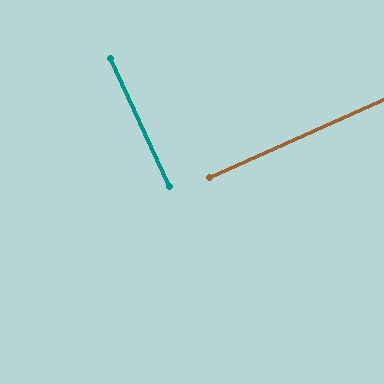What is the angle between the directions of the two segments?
Approximately 89 degrees.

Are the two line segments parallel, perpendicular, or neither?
Perpendicular — they meet at approximately 89°.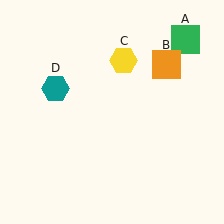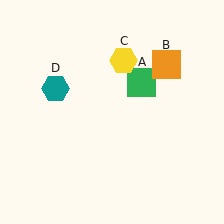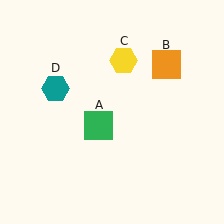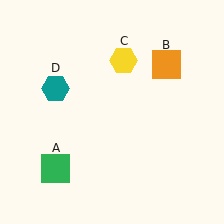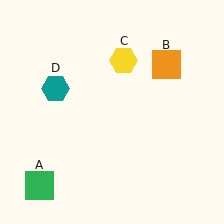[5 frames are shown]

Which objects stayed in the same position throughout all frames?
Orange square (object B) and yellow hexagon (object C) and teal hexagon (object D) remained stationary.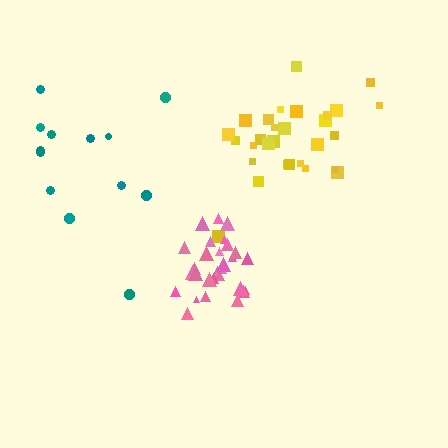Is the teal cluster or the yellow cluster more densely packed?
Yellow.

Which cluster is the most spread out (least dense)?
Teal.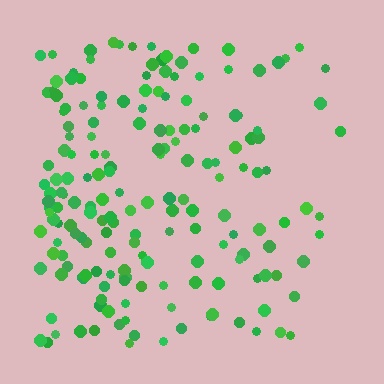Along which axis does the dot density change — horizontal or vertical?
Horizontal.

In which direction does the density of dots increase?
From right to left, with the left side densest.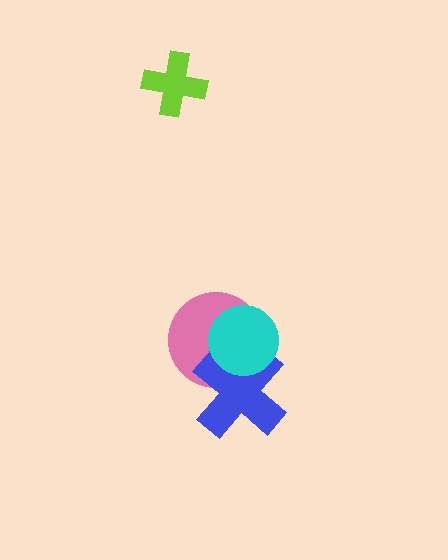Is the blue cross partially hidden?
Yes, it is partially covered by another shape.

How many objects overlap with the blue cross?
2 objects overlap with the blue cross.